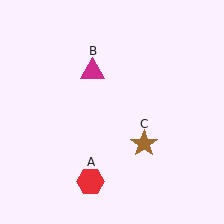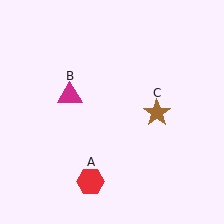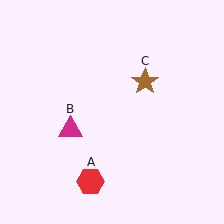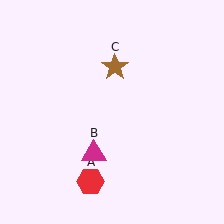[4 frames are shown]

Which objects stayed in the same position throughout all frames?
Red hexagon (object A) remained stationary.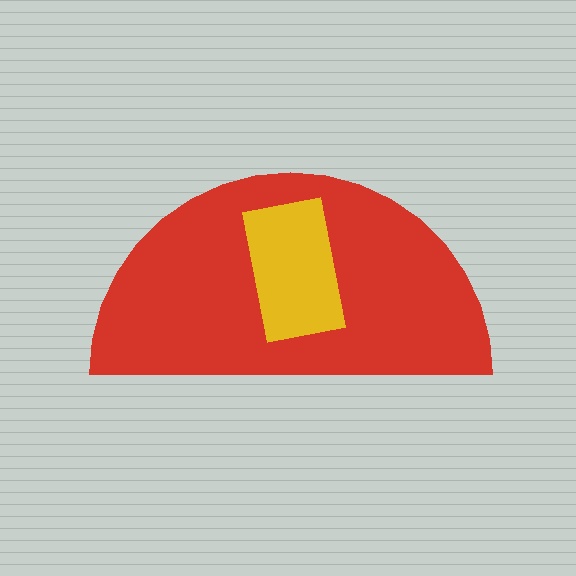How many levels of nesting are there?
2.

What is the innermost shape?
The yellow rectangle.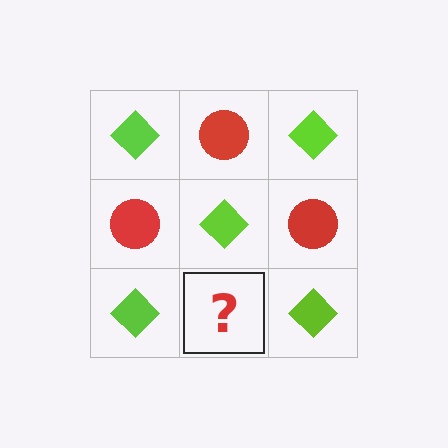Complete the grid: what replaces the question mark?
The question mark should be replaced with a red circle.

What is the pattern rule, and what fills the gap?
The rule is that it alternates lime diamond and red circle in a checkerboard pattern. The gap should be filled with a red circle.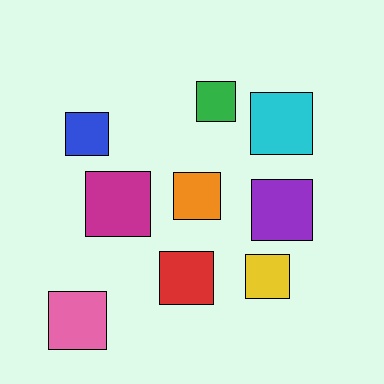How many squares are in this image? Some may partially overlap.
There are 9 squares.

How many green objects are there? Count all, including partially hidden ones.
There is 1 green object.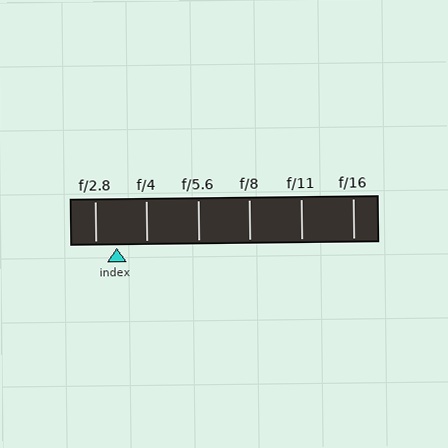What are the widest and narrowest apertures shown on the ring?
The widest aperture shown is f/2.8 and the narrowest is f/16.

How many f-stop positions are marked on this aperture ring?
There are 6 f-stop positions marked.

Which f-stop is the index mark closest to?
The index mark is closest to f/2.8.